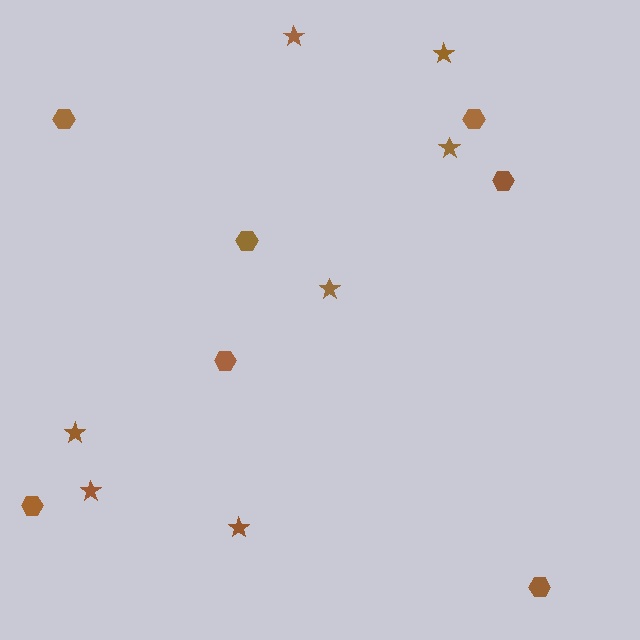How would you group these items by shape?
There are 2 groups: one group of hexagons (7) and one group of stars (7).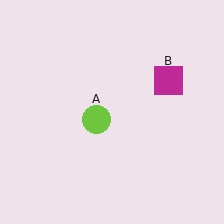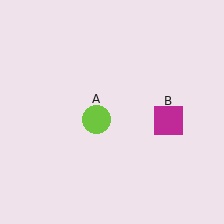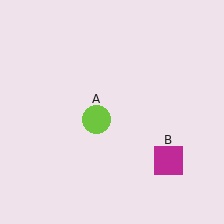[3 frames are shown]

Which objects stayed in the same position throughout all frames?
Lime circle (object A) remained stationary.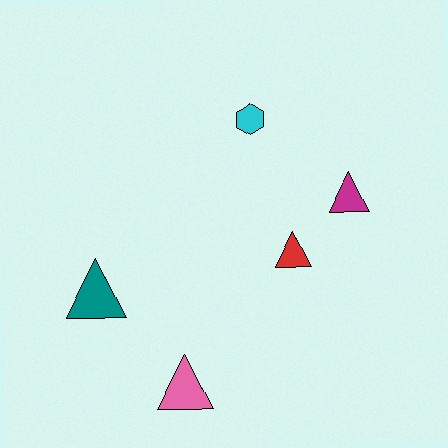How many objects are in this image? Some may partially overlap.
There are 5 objects.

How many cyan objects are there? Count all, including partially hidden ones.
There is 1 cyan object.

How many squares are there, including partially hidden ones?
There are no squares.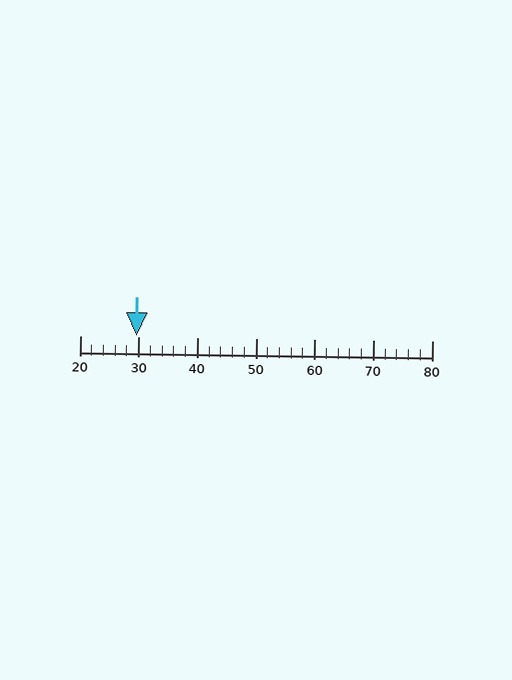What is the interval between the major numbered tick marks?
The major tick marks are spaced 10 units apart.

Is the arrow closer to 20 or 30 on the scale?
The arrow is closer to 30.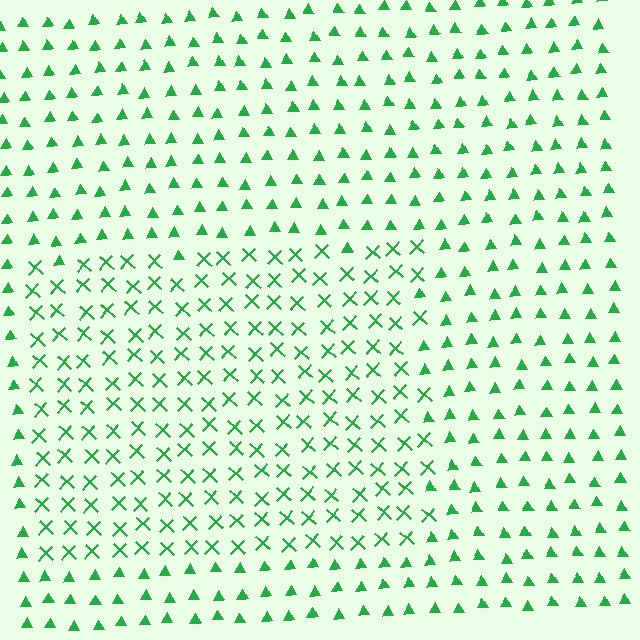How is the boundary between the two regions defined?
The boundary is defined by a change in element shape: X marks inside vs. triangles outside. All elements share the same color and spacing.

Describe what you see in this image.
The image is filled with small green elements arranged in a uniform grid. A rectangle-shaped region contains X marks, while the surrounding area contains triangles. The boundary is defined purely by the change in element shape.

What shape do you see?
I see a rectangle.